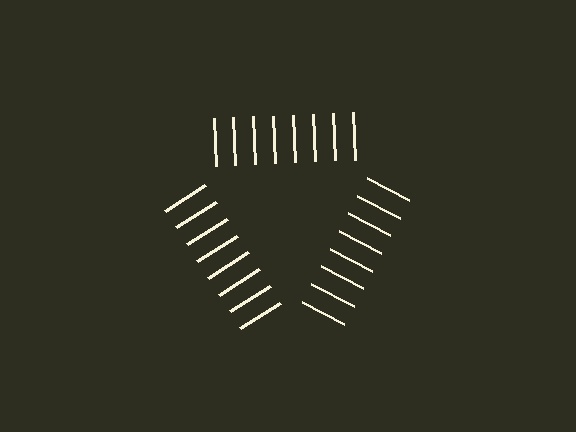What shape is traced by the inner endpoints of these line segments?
An illusory triangle — the line segments terminate on its edges but no continuous stroke is drawn.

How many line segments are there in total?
24 — 8 along each of the 3 edges.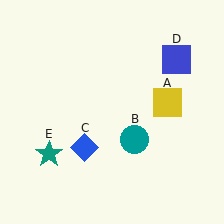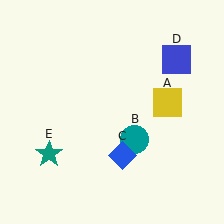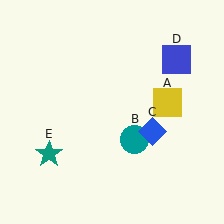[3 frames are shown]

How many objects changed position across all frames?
1 object changed position: blue diamond (object C).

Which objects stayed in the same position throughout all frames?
Yellow square (object A) and teal circle (object B) and blue square (object D) and teal star (object E) remained stationary.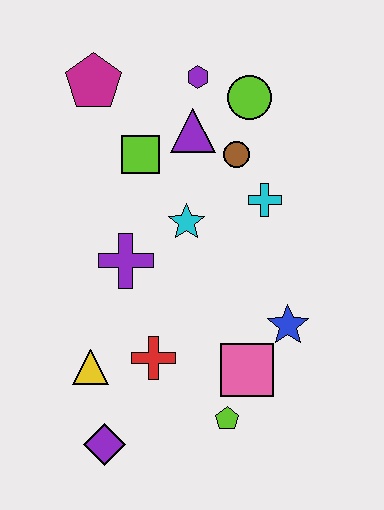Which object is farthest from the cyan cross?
The purple diamond is farthest from the cyan cross.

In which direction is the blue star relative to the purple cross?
The blue star is to the right of the purple cross.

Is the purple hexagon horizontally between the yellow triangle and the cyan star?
No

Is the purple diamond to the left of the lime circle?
Yes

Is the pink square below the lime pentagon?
No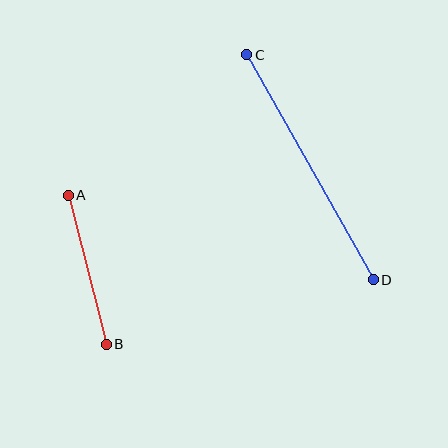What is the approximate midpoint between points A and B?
The midpoint is at approximately (87, 270) pixels.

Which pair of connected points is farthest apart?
Points C and D are farthest apart.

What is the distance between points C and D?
The distance is approximately 258 pixels.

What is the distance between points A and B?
The distance is approximately 154 pixels.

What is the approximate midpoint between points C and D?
The midpoint is at approximately (310, 167) pixels.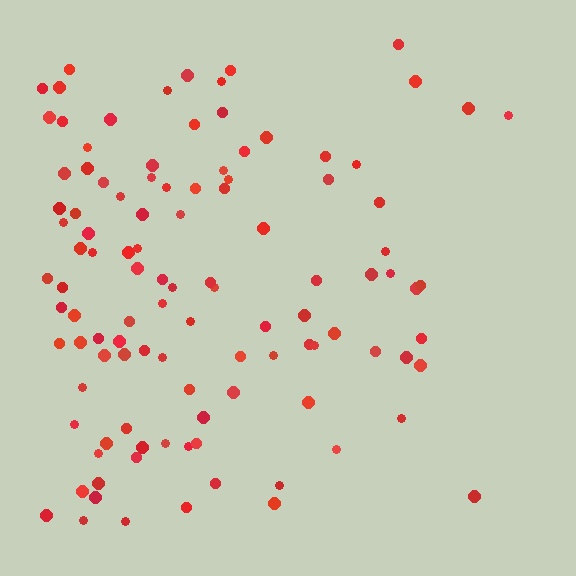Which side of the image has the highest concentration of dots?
The left.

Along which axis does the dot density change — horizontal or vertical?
Horizontal.